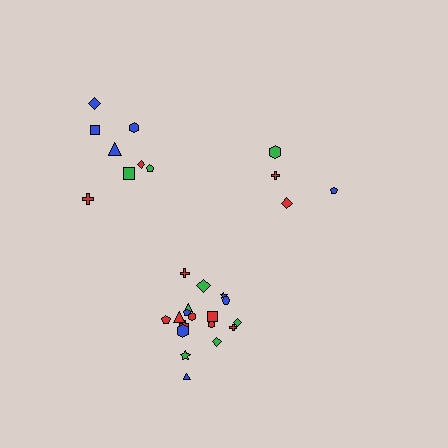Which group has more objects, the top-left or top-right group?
The top-left group.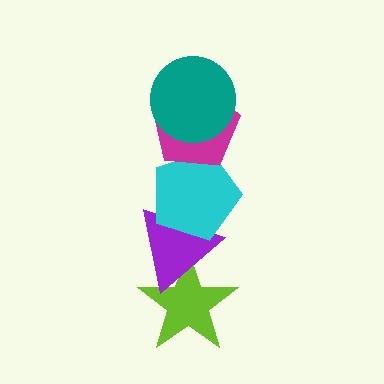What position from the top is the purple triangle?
The purple triangle is 4th from the top.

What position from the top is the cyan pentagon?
The cyan pentagon is 3rd from the top.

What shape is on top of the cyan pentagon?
The magenta pentagon is on top of the cyan pentagon.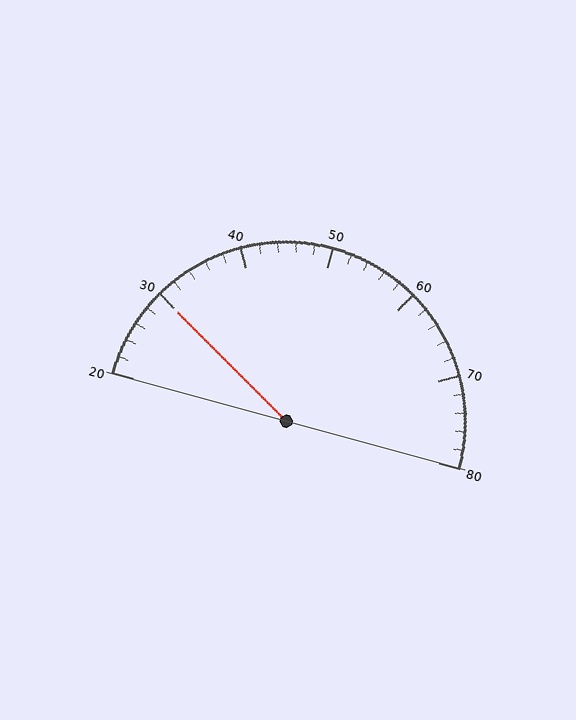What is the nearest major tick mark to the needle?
The nearest major tick mark is 30.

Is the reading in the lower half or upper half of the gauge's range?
The reading is in the lower half of the range (20 to 80).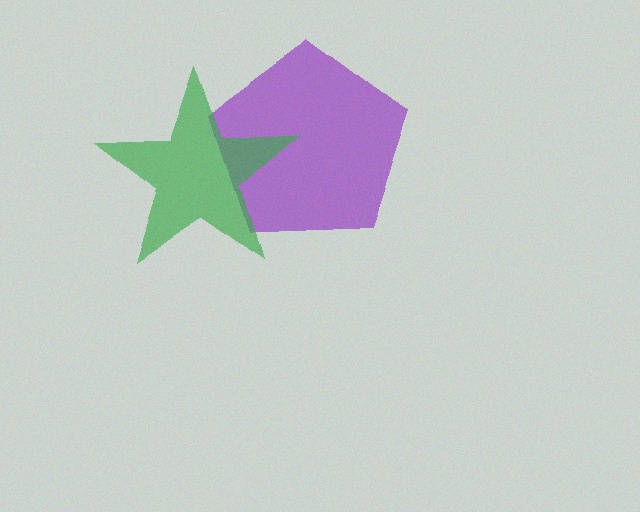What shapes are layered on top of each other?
The layered shapes are: a purple pentagon, a green star.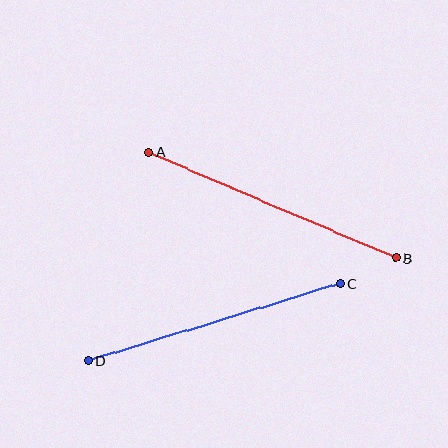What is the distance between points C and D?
The distance is approximately 264 pixels.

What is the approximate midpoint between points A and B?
The midpoint is at approximately (272, 205) pixels.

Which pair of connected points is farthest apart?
Points A and B are farthest apart.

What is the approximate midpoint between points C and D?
The midpoint is at approximately (214, 322) pixels.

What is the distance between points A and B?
The distance is approximately 269 pixels.